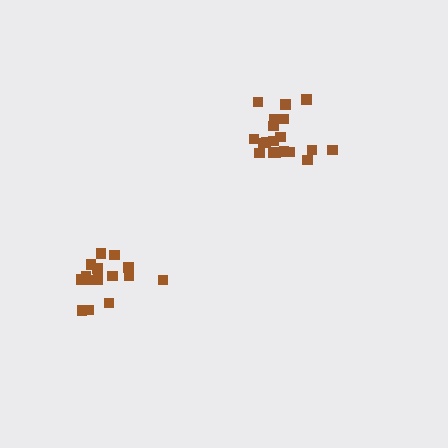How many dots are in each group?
Group 1: 19 dots, Group 2: 15 dots (34 total).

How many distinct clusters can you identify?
There are 2 distinct clusters.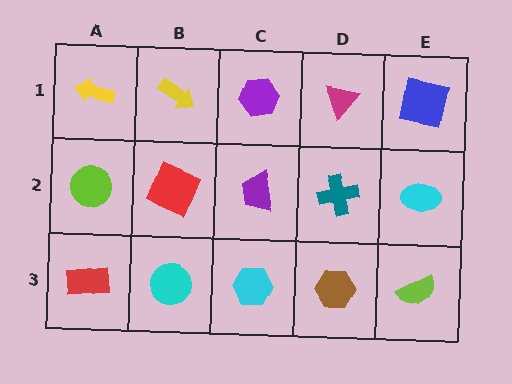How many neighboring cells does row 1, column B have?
3.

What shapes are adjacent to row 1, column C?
A purple trapezoid (row 2, column C), a yellow arrow (row 1, column B), a magenta triangle (row 1, column D).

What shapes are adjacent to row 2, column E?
A blue square (row 1, column E), a lime semicircle (row 3, column E), a teal cross (row 2, column D).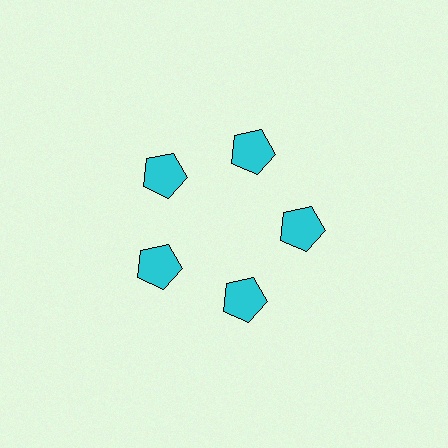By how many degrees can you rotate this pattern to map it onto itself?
The pattern maps onto itself every 72 degrees of rotation.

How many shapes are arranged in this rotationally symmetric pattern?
There are 5 shapes, arranged in 5 groups of 1.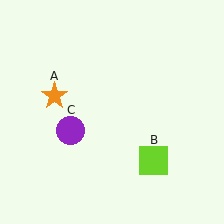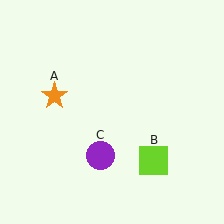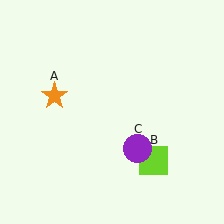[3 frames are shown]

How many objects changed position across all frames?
1 object changed position: purple circle (object C).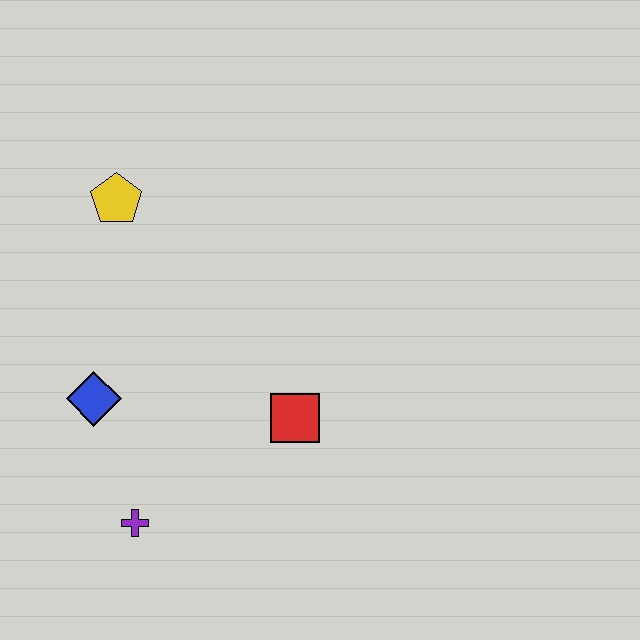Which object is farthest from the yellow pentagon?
The purple cross is farthest from the yellow pentagon.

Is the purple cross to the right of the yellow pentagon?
Yes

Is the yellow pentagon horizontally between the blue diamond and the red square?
Yes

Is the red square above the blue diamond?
No